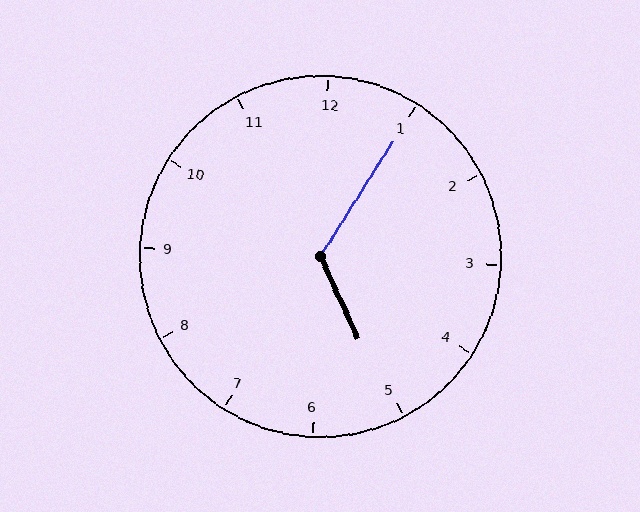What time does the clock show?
5:05.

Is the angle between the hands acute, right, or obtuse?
It is obtuse.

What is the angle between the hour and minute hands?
Approximately 122 degrees.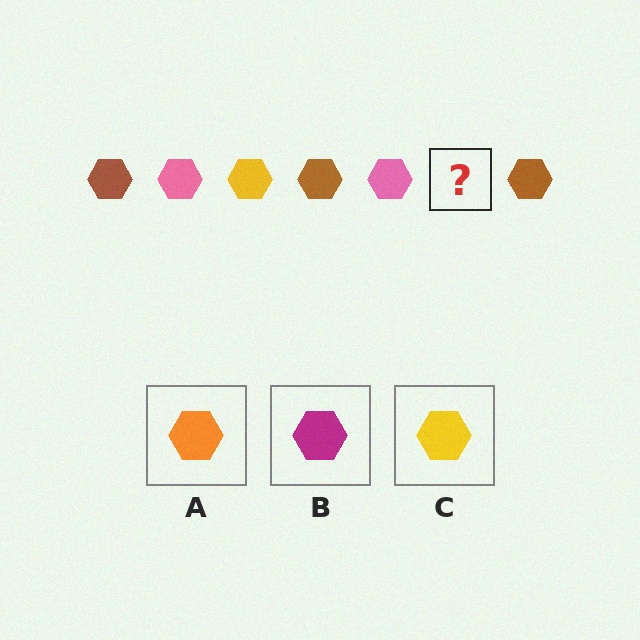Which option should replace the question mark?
Option C.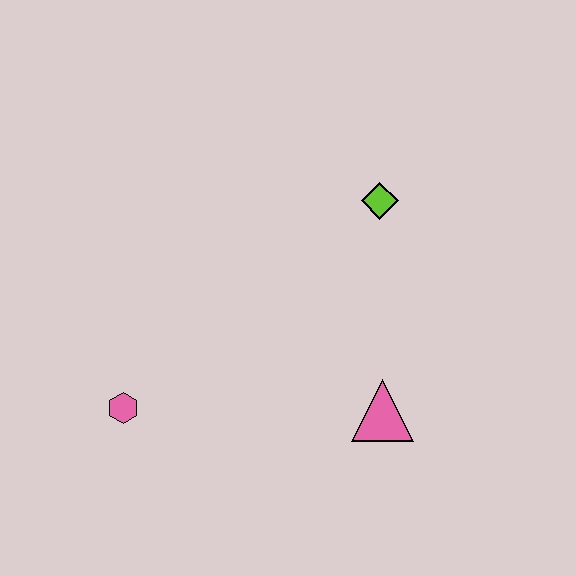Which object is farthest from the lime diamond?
The pink hexagon is farthest from the lime diamond.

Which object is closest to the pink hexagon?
The pink triangle is closest to the pink hexagon.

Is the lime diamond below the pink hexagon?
No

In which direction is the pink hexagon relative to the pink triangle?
The pink hexagon is to the left of the pink triangle.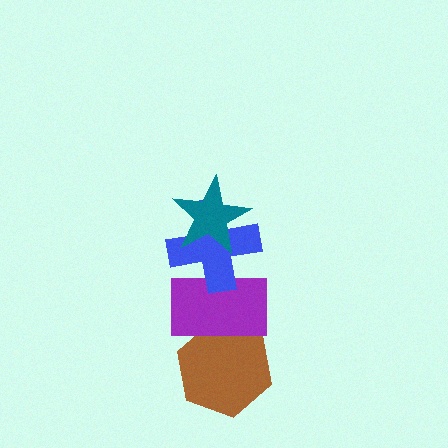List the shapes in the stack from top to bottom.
From top to bottom: the teal star, the blue cross, the purple rectangle, the brown hexagon.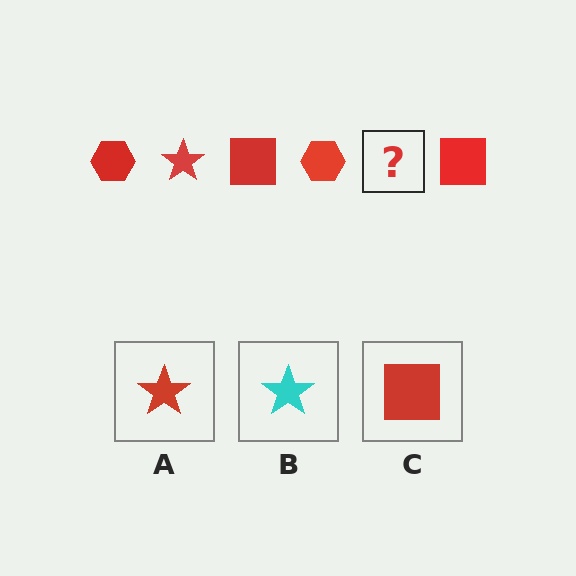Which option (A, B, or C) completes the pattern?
A.